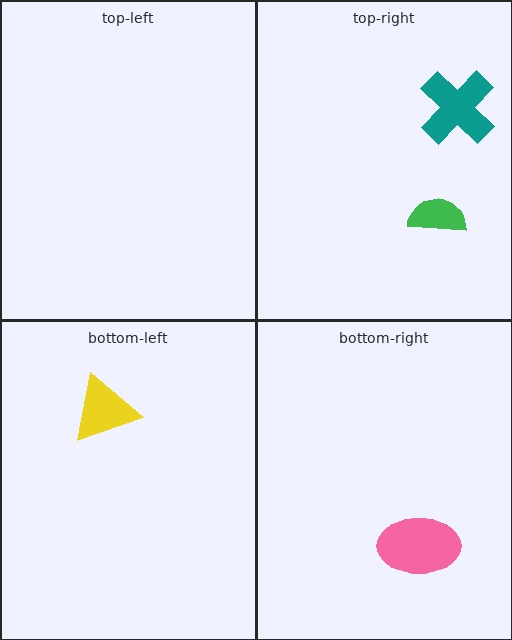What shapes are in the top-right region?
The green semicircle, the teal cross.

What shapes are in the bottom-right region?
The pink ellipse.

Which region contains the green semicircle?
The top-right region.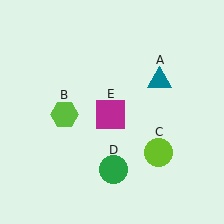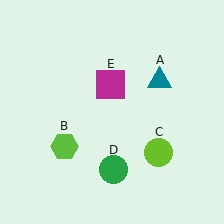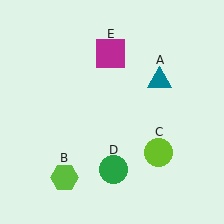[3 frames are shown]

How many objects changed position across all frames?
2 objects changed position: lime hexagon (object B), magenta square (object E).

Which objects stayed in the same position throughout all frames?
Teal triangle (object A) and lime circle (object C) and green circle (object D) remained stationary.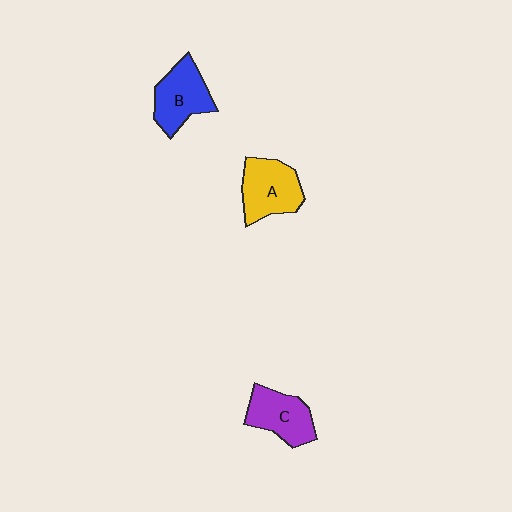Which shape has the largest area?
Shape A (yellow).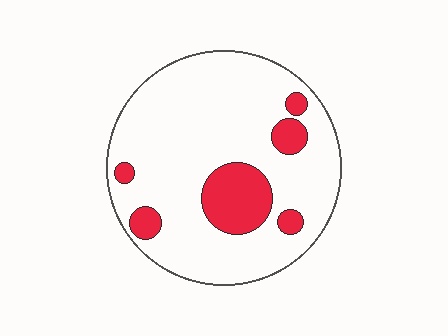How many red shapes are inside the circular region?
6.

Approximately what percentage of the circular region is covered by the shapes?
Approximately 15%.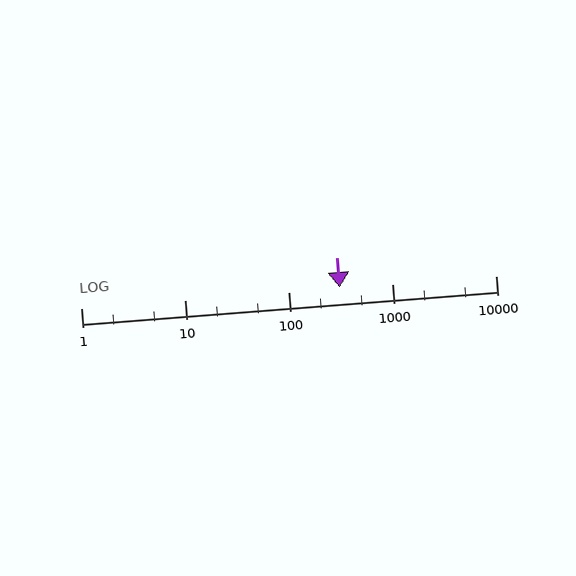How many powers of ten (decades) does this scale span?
The scale spans 4 decades, from 1 to 10000.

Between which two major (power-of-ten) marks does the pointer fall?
The pointer is between 100 and 1000.